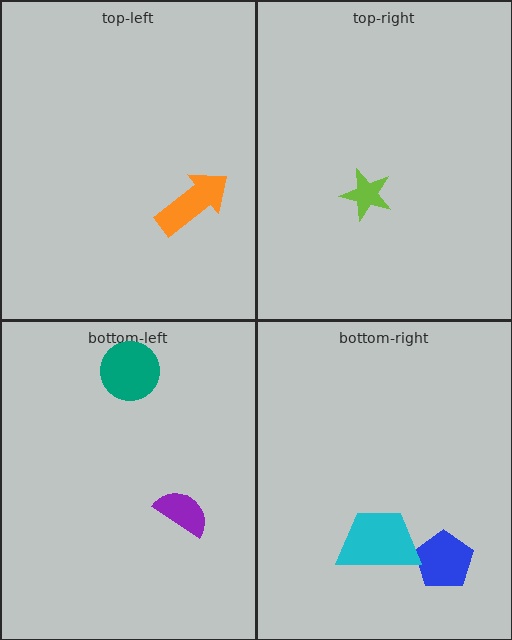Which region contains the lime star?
The top-right region.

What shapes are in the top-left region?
The orange arrow.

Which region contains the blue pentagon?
The bottom-right region.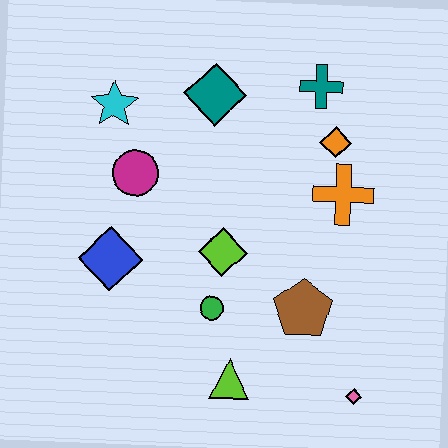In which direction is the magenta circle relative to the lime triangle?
The magenta circle is above the lime triangle.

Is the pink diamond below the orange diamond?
Yes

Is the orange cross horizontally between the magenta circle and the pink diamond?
Yes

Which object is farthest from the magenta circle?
The pink diamond is farthest from the magenta circle.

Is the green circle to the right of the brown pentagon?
No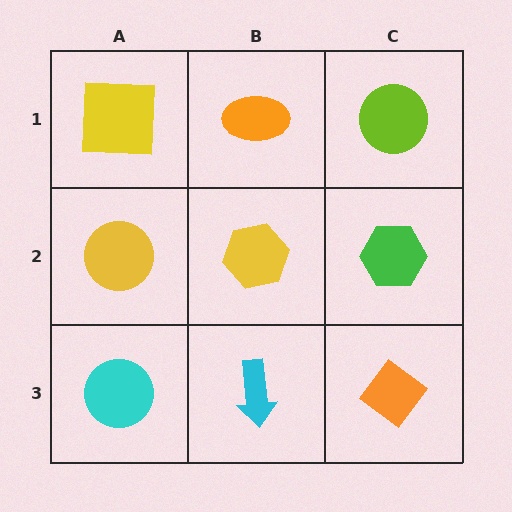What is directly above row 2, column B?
An orange ellipse.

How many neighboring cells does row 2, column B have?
4.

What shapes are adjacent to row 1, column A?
A yellow circle (row 2, column A), an orange ellipse (row 1, column B).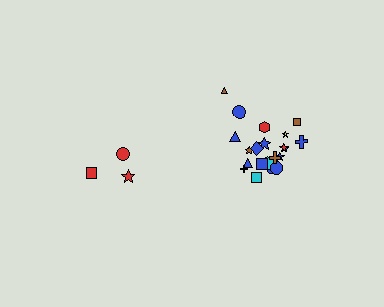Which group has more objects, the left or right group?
The right group.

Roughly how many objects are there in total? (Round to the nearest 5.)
Roughly 25 objects in total.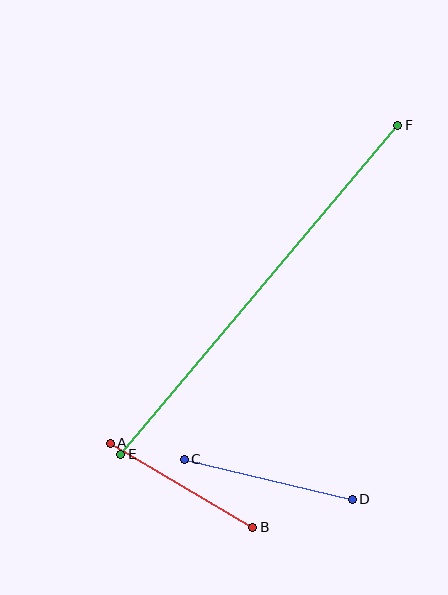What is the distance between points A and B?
The distance is approximately 166 pixels.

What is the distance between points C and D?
The distance is approximately 173 pixels.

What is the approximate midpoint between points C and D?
The midpoint is at approximately (268, 479) pixels.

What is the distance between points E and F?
The distance is approximately 430 pixels.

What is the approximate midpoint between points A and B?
The midpoint is at approximately (182, 485) pixels.